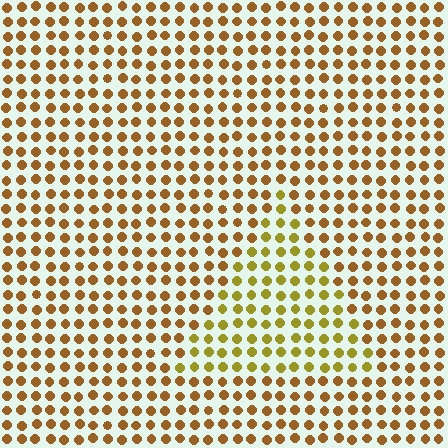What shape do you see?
I see a triangle.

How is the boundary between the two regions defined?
The boundary is defined purely by a slight shift in hue (about 28 degrees). Spacing, size, and orientation are identical on both sides.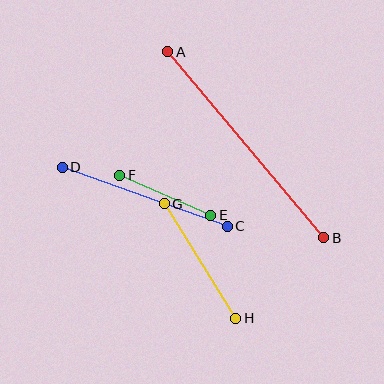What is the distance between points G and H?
The distance is approximately 135 pixels.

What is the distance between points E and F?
The distance is approximately 99 pixels.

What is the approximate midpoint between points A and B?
The midpoint is at approximately (246, 145) pixels.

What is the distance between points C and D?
The distance is approximately 175 pixels.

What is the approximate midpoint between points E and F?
The midpoint is at approximately (165, 195) pixels.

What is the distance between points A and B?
The distance is approximately 243 pixels.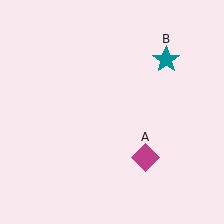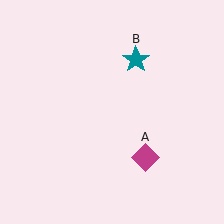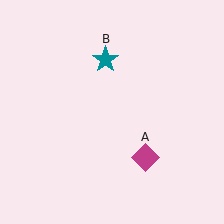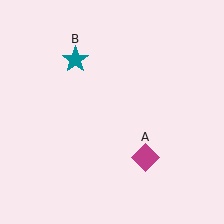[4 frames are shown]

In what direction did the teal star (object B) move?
The teal star (object B) moved left.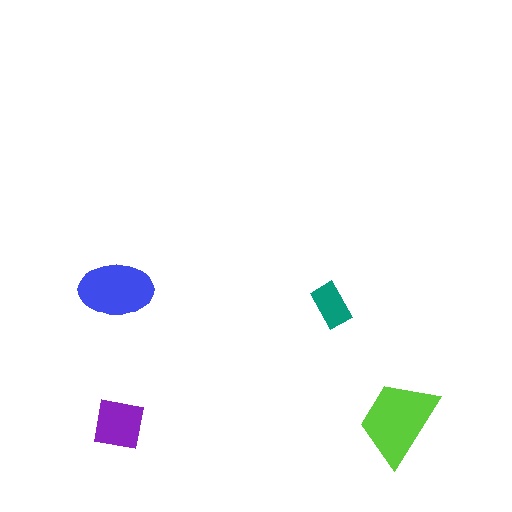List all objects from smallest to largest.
The teal rectangle, the purple square, the blue ellipse, the lime trapezoid.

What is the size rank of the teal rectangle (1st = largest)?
4th.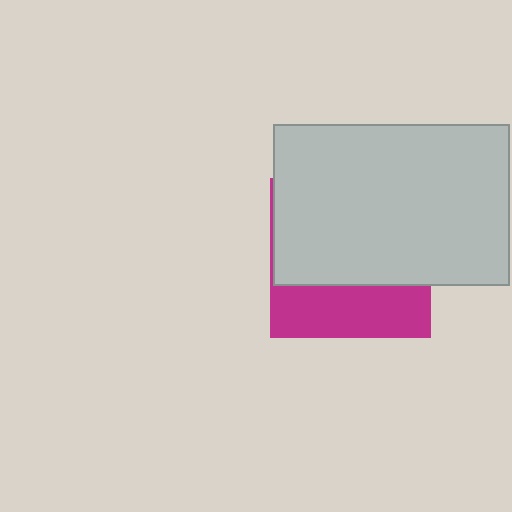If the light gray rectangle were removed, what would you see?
You would see the complete magenta square.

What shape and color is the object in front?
The object in front is a light gray rectangle.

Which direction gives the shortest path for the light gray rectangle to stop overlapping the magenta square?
Moving up gives the shortest separation.